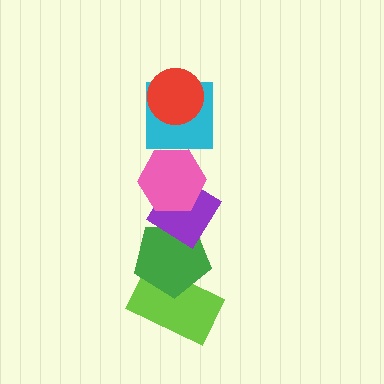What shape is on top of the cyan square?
The red circle is on top of the cyan square.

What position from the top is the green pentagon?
The green pentagon is 5th from the top.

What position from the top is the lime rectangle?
The lime rectangle is 6th from the top.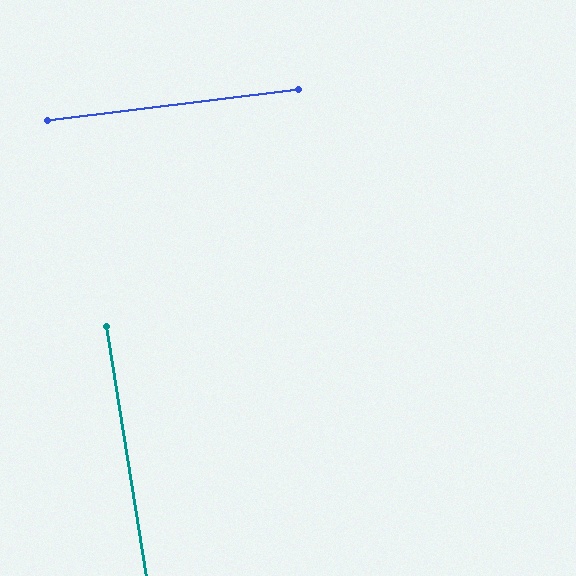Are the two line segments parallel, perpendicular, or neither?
Perpendicular — they meet at approximately 88°.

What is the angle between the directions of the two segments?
Approximately 88 degrees.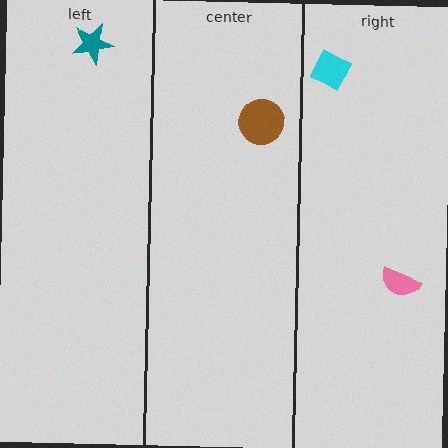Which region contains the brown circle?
The center region.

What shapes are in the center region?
The brown circle.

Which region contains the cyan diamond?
The right region.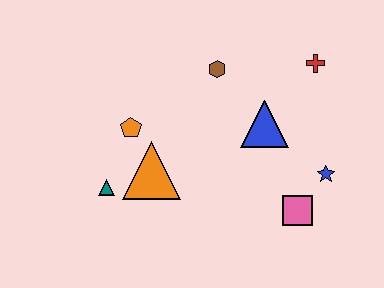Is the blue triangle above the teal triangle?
Yes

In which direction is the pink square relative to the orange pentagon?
The pink square is to the right of the orange pentagon.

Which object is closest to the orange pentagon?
The orange triangle is closest to the orange pentagon.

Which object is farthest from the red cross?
The teal triangle is farthest from the red cross.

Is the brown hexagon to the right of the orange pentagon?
Yes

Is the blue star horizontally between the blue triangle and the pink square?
No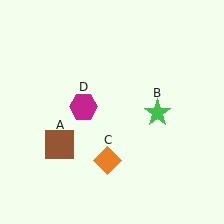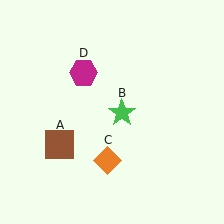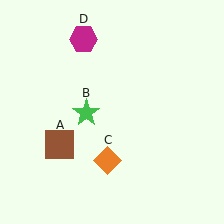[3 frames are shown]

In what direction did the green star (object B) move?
The green star (object B) moved left.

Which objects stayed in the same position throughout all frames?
Brown square (object A) and orange diamond (object C) remained stationary.